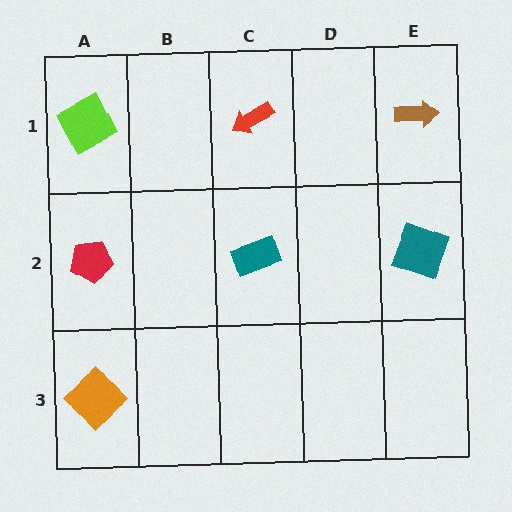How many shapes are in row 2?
3 shapes.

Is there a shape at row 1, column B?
No, that cell is empty.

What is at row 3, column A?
An orange diamond.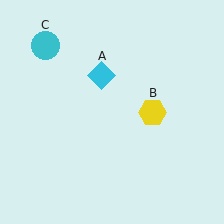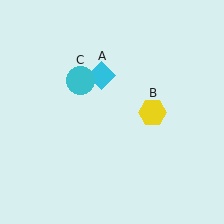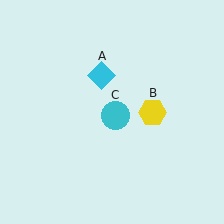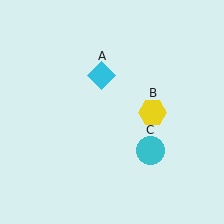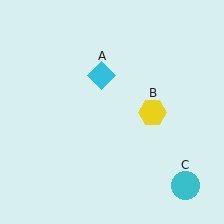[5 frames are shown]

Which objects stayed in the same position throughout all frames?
Cyan diamond (object A) and yellow hexagon (object B) remained stationary.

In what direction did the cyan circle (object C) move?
The cyan circle (object C) moved down and to the right.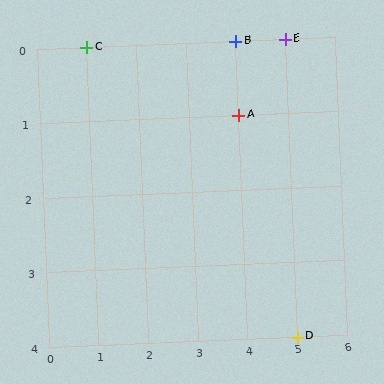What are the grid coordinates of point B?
Point B is at grid coordinates (4, 0).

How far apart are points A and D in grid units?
Points A and D are 1 column and 3 rows apart (about 3.2 grid units diagonally).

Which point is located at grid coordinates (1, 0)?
Point C is at (1, 0).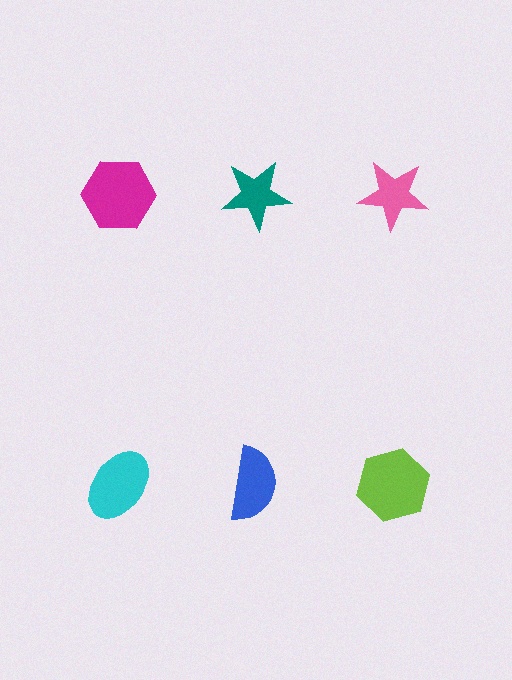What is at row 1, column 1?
A magenta hexagon.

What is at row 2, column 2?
A blue semicircle.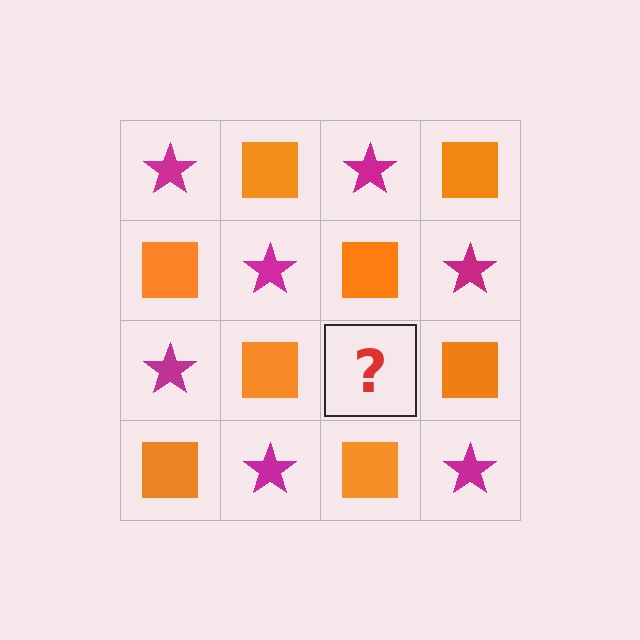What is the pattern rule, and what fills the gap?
The rule is that it alternates magenta star and orange square in a checkerboard pattern. The gap should be filled with a magenta star.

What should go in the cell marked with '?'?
The missing cell should contain a magenta star.